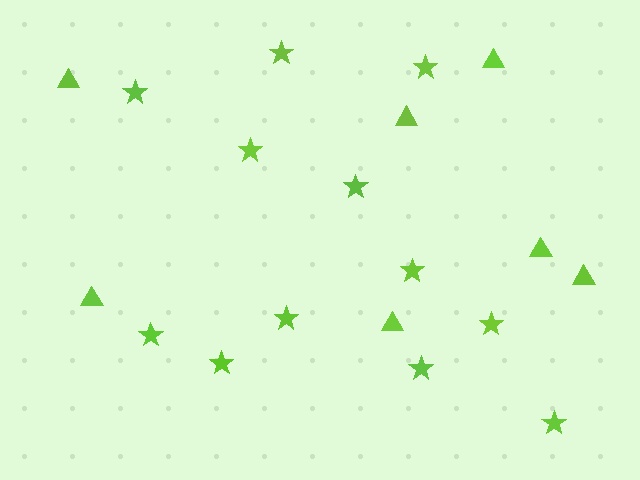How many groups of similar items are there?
There are 2 groups: one group of triangles (7) and one group of stars (12).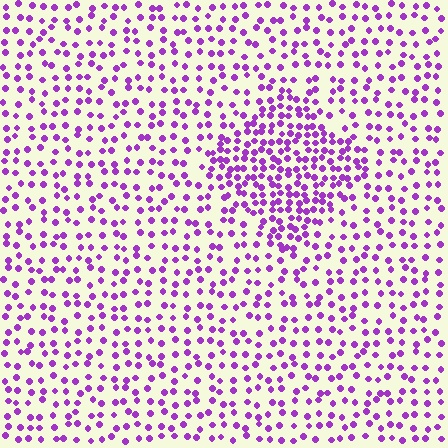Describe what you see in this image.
The image contains small purple elements arranged at two different densities. A diamond-shaped region is visible where the elements are more densely packed than the surrounding area.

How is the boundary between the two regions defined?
The boundary is defined by a change in element density (approximately 1.9x ratio). All elements are the same color, size, and shape.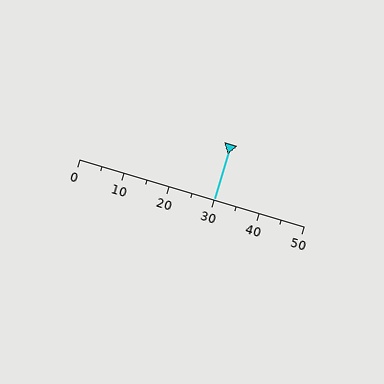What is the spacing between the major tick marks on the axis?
The major ticks are spaced 10 apart.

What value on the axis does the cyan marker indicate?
The marker indicates approximately 30.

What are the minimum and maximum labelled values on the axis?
The axis runs from 0 to 50.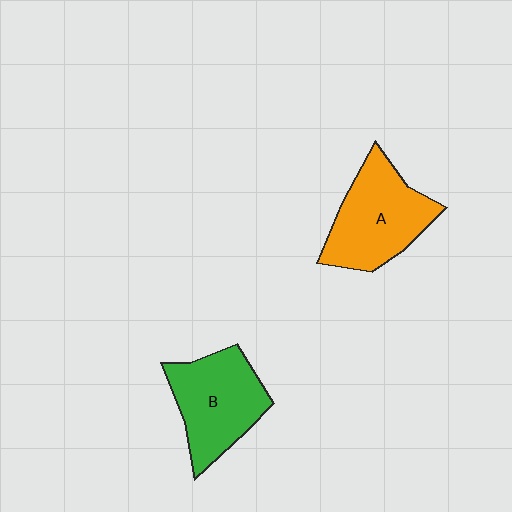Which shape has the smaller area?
Shape B (green).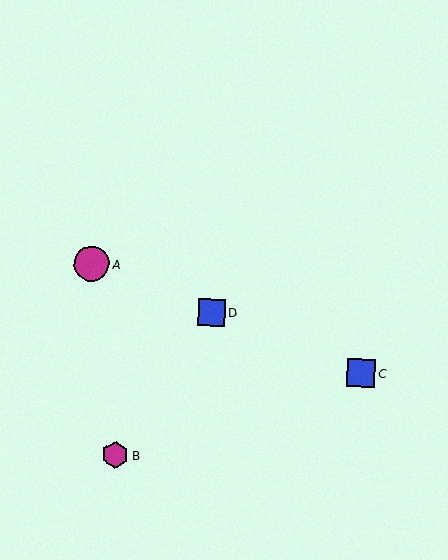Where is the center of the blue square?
The center of the blue square is at (211, 313).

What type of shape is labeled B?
Shape B is a magenta hexagon.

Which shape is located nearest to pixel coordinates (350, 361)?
The blue square (labeled C) at (361, 373) is nearest to that location.